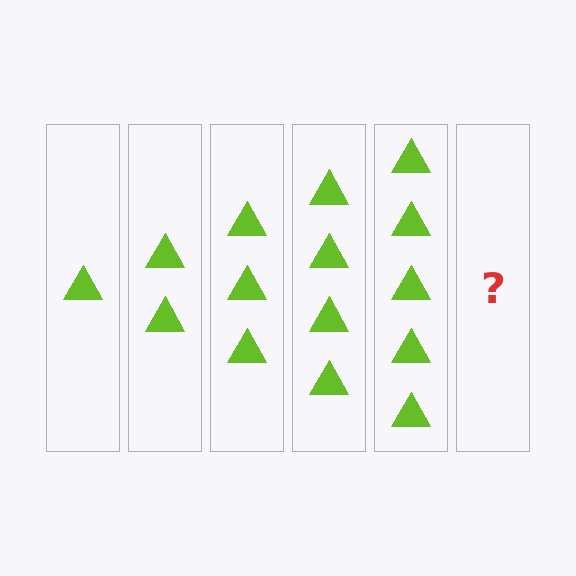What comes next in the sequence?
The next element should be 6 triangles.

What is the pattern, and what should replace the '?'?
The pattern is that each step adds one more triangle. The '?' should be 6 triangles.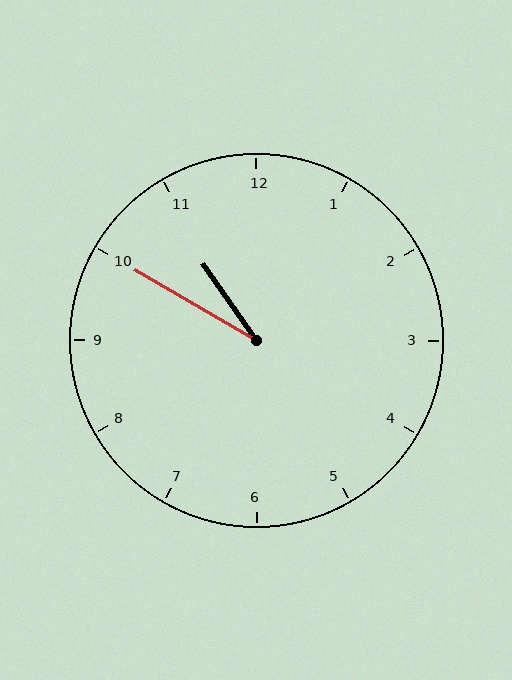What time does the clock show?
10:50.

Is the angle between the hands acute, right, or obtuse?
It is acute.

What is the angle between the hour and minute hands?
Approximately 25 degrees.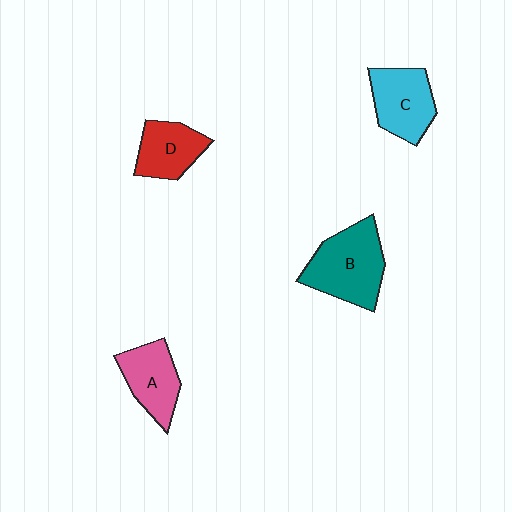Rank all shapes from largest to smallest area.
From largest to smallest: B (teal), C (cyan), A (pink), D (red).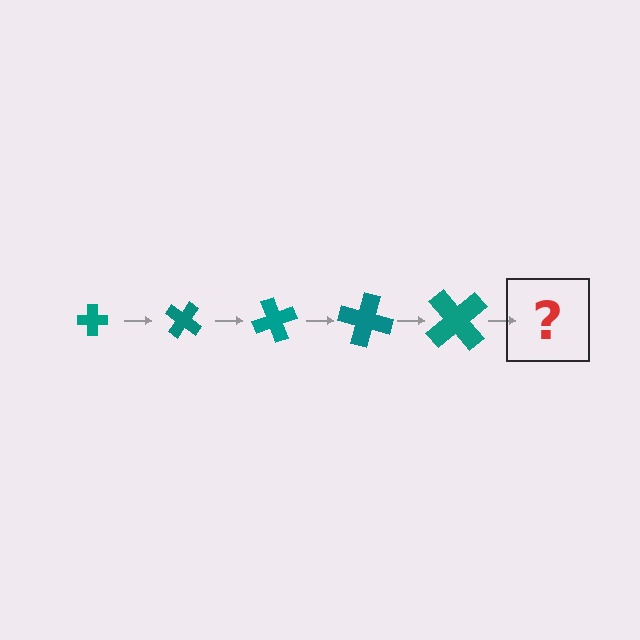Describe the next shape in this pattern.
It should be a cross, larger than the previous one and rotated 175 degrees from the start.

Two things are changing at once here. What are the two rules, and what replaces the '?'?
The two rules are that the cross grows larger each step and it rotates 35 degrees each step. The '?' should be a cross, larger than the previous one and rotated 175 degrees from the start.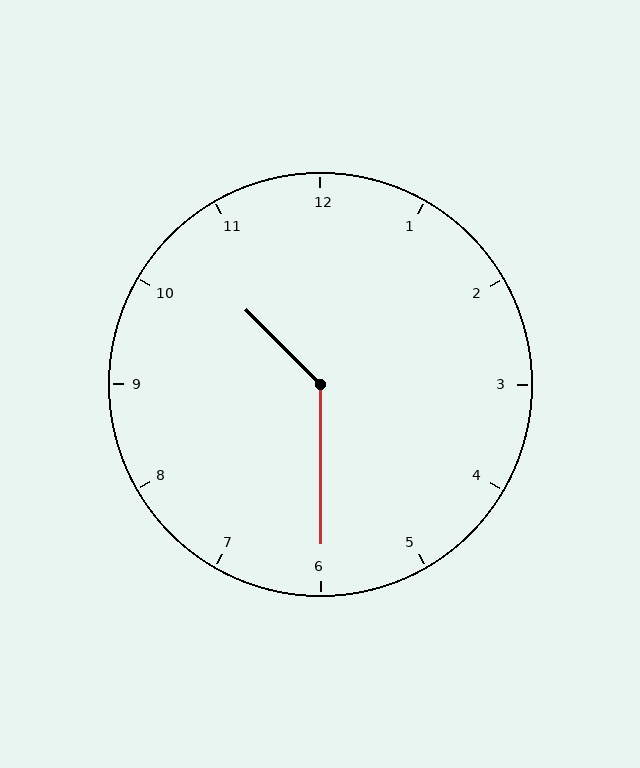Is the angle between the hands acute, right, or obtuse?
It is obtuse.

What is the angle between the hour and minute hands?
Approximately 135 degrees.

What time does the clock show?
10:30.